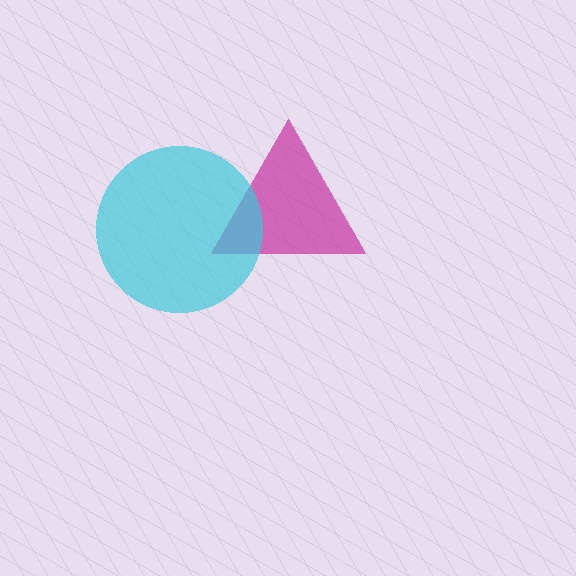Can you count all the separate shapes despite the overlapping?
Yes, there are 2 separate shapes.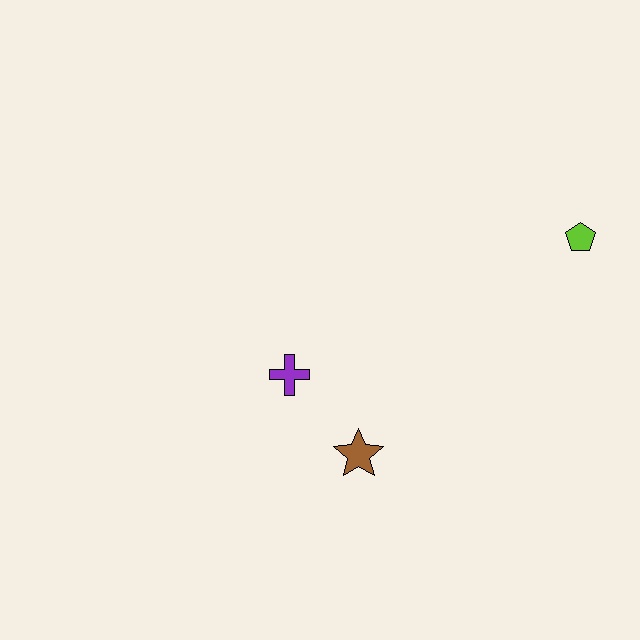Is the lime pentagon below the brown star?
No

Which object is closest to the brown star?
The purple cross is closest to the brown star.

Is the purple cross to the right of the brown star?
No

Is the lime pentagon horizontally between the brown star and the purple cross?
No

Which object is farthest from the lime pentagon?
The purple cross is farthest from the lime pentagon.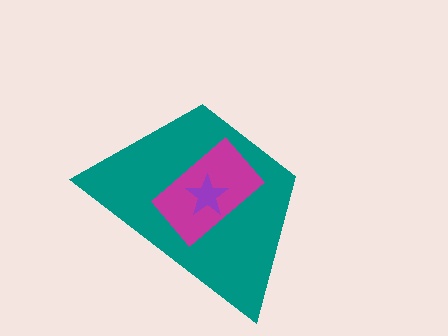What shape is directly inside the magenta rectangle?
The purple star.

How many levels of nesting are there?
3.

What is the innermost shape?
The purple star.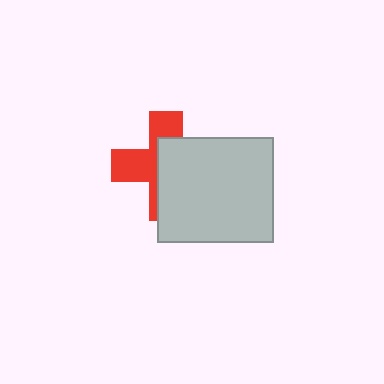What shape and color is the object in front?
The object in front is a light gray rectangle.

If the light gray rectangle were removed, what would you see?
You would see the complete red cross.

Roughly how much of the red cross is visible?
A small part of it is visible (roughly 45%).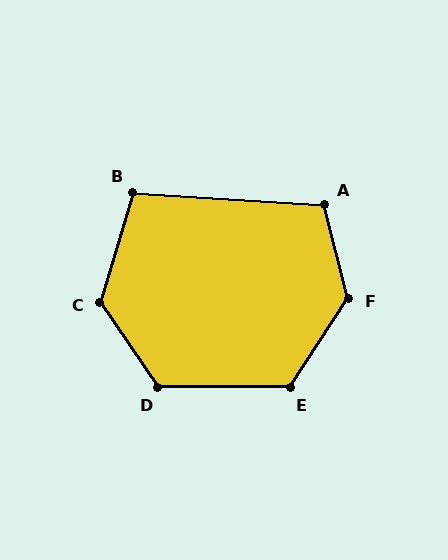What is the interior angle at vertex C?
Approximately 129 degrees (obtuse).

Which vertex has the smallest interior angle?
B, at approximately 103 degrees.